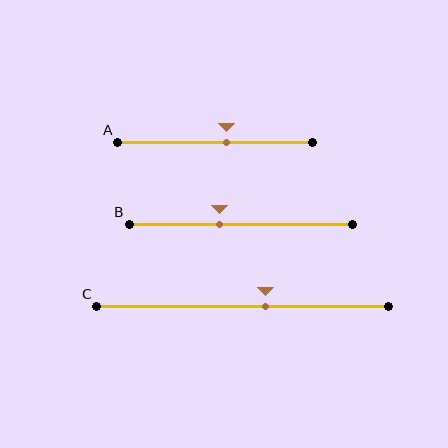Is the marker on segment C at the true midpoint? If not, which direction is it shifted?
No, the marker on segment C is shifted to the right by about 8% of the segment length.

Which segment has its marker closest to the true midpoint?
Segment A has its marker closest to the true midpoint.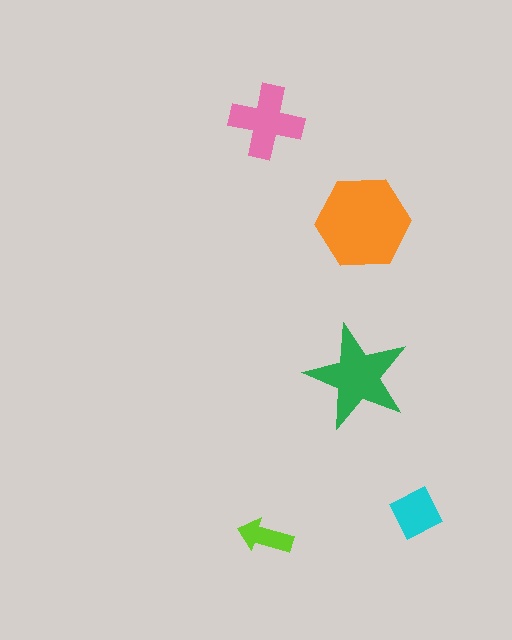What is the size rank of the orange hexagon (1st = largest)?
1st.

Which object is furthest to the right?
The cyan diamond is rightmost.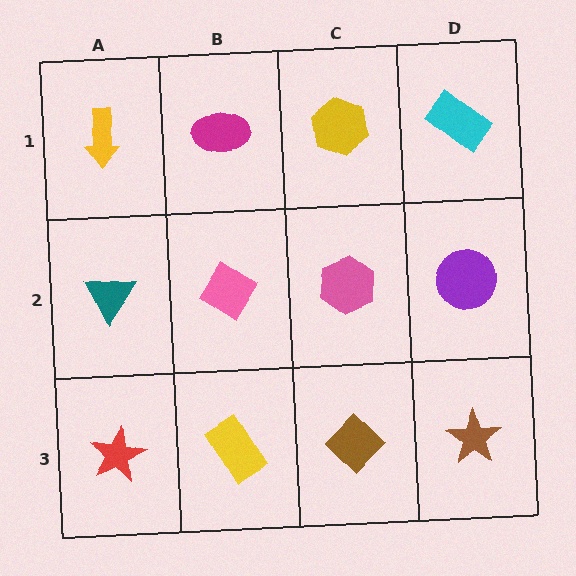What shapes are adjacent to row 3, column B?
A pink diamond (row 2, column B), a red star (row 3, column A), a brown diamond (row 3, column C).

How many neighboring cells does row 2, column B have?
4.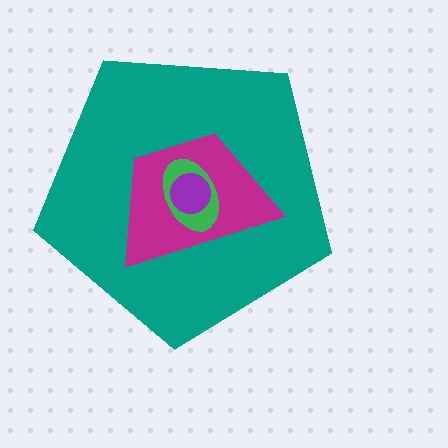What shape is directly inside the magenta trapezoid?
The green ellipse.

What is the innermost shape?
The purple circle.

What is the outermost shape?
The teal pentagon.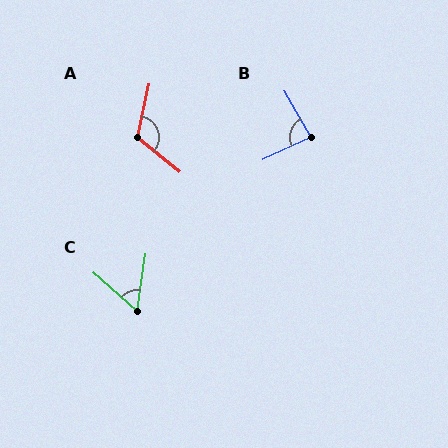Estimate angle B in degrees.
Approximately 85 degrees.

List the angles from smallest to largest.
C (56°), B (85°), A (117°).